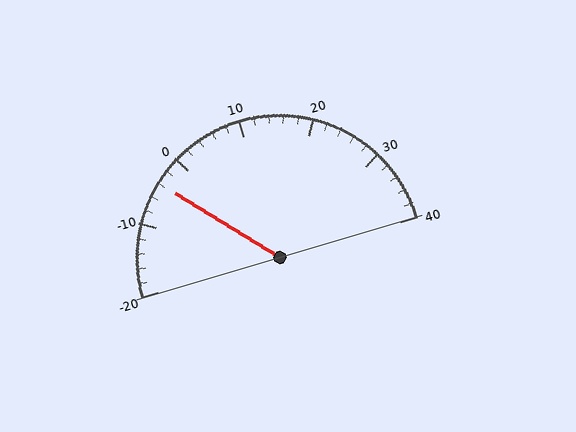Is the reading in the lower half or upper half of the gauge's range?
The reading is in the lower half of the range (-20 to 40).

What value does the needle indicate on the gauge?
The needle indicates approximately -4.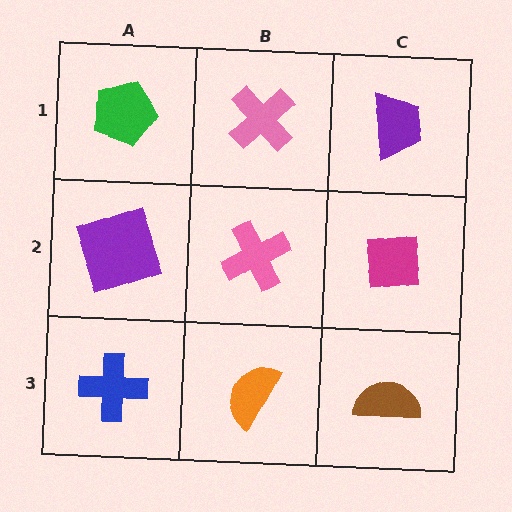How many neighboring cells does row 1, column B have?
3.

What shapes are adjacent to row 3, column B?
A pink cross (row 2, column B), a blue cross (row 3, column A), a brown semicircle (row 3, column C).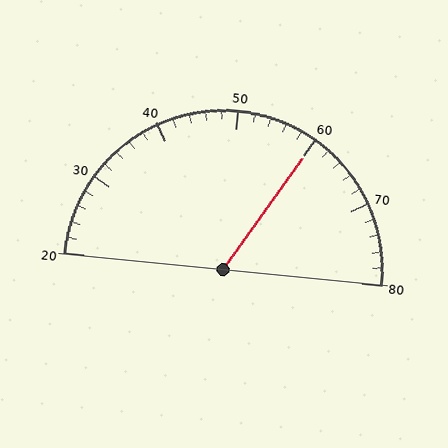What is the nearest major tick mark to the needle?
The nearest major tick mark is 60.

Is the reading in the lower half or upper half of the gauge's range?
The reading is in the upper half of the range (20 to 80).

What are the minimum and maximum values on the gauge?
The gauge ranges from 20 to 80.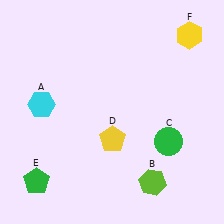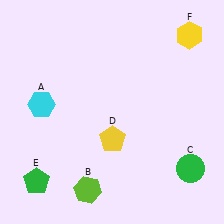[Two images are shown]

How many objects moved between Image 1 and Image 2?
2 objects moved between the two images.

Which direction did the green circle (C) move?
The green circle (C) moved down.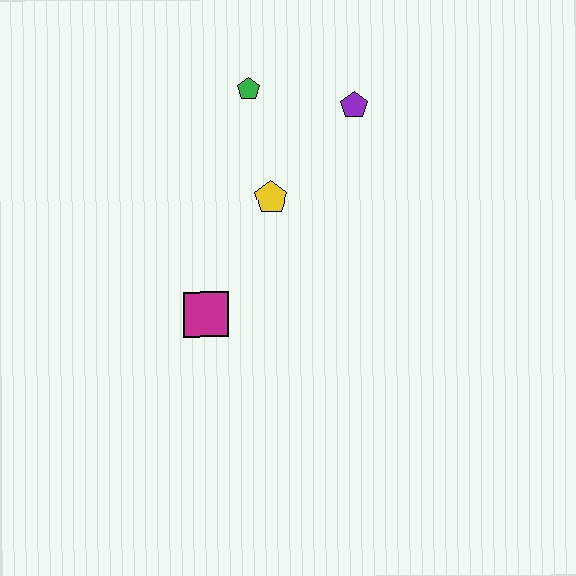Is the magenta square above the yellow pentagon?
No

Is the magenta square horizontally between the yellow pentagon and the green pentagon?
No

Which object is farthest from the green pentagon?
The magenta square is farthest from the green pentagon.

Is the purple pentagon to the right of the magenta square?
Yes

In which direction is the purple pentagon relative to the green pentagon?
The purple pentagon is to the right of the green pentagon.